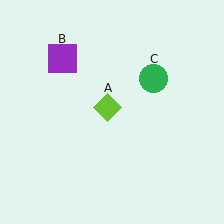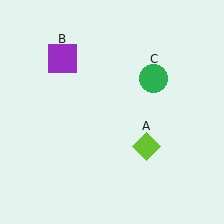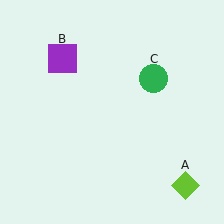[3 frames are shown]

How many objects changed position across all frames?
1 object changed position: lime diamond (object A).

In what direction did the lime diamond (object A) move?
The lime diamond (object A) moved down and to the right.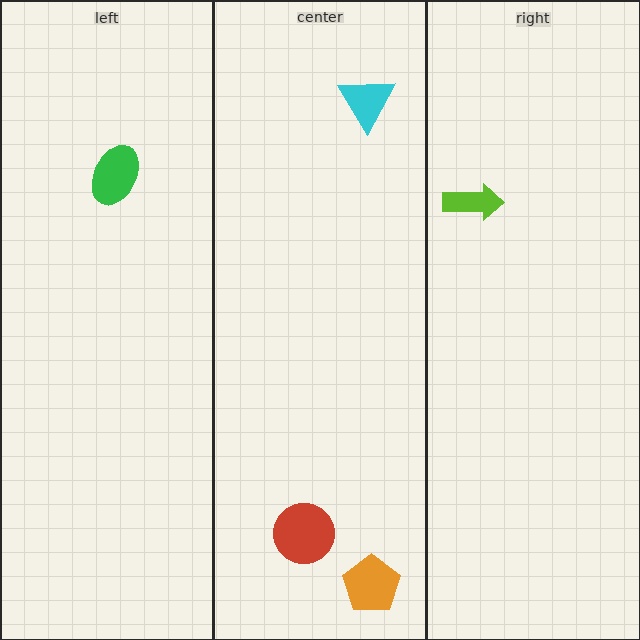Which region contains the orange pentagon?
The center region.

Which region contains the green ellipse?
The left region.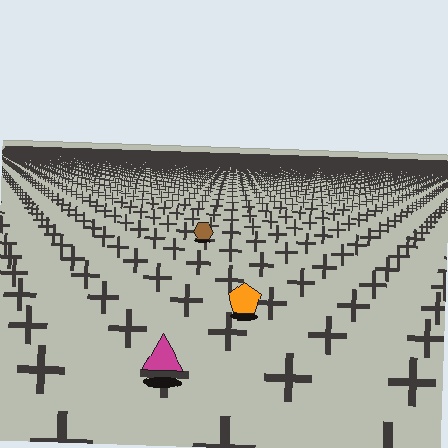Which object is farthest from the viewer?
The brown hexagon is farthest from the viewer. It appears smaller and the ground texture around it is denser.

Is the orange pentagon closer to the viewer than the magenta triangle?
No. The magenta triangle is closer — you can tell from the texture gradient: the ground texture is coarser near it.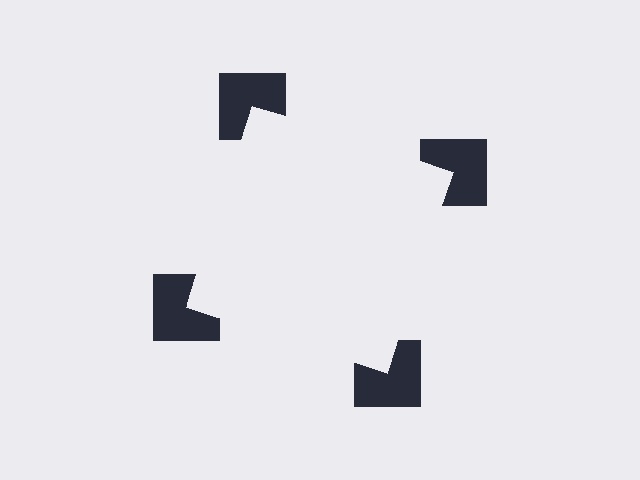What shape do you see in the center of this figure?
An illusory square — its edges are inferred from the aligned wedge cuts in the notched squares, not physically drawn.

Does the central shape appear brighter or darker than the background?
It typically appears slightly brighter than the background, even though no actual brightness change is drawn.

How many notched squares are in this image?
There are 4 — one at each vertex of the illusory square.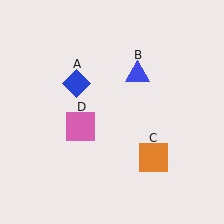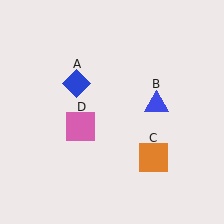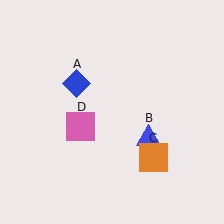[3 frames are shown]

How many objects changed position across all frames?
1 object changed position: blue triangle (object B).